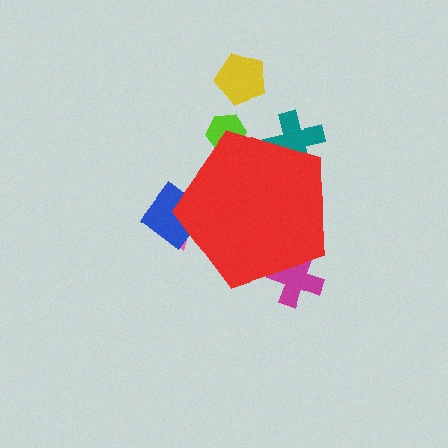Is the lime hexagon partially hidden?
Yes, the lime hexagon is partially hidden behind the red pentagon.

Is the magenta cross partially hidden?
Yes, the magenta cross is partially hidden behind the red pentagon.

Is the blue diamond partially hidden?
Yes, the blue diamond is partially hidden behind the red pentagon.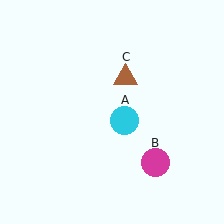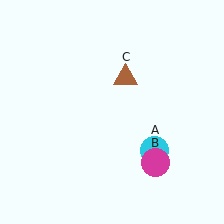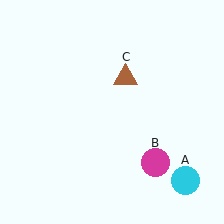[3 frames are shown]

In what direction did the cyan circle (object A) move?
The cyan circle (object A) moved down and to the right.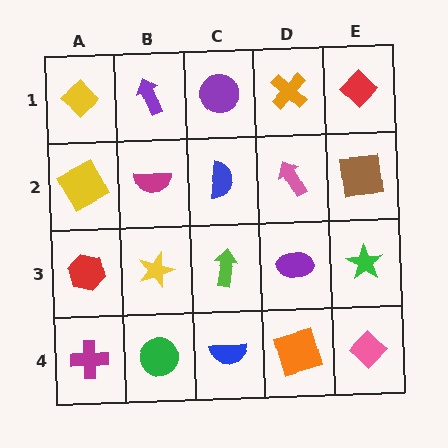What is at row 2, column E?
A brown square.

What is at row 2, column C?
A blue semicircle.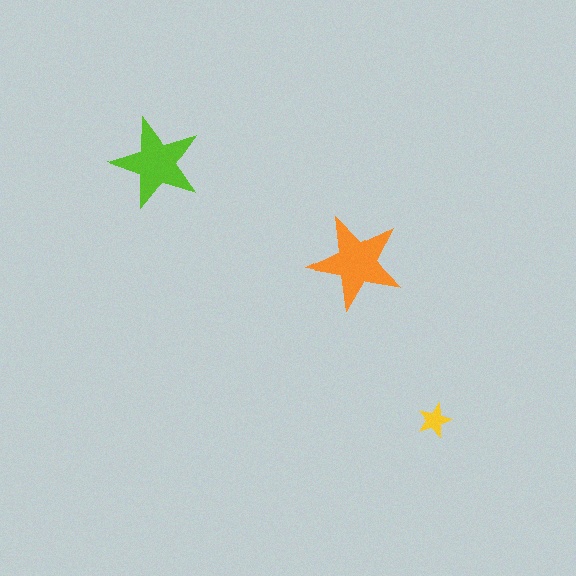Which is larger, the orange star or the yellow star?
The orange one.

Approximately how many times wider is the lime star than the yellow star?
About 2.5 times wider.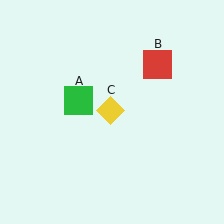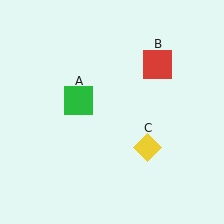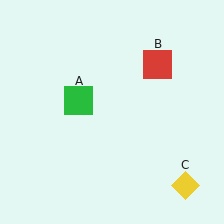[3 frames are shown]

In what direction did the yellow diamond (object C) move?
The yellow diamond (object C) moved down and to the right.